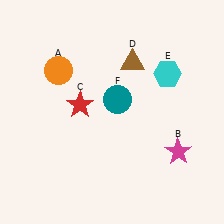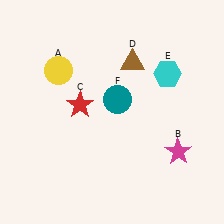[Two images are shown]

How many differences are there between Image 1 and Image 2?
There is 1 difference between the two images.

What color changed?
The circle (A) changed from orange in Image 1 to yellow in Image 2.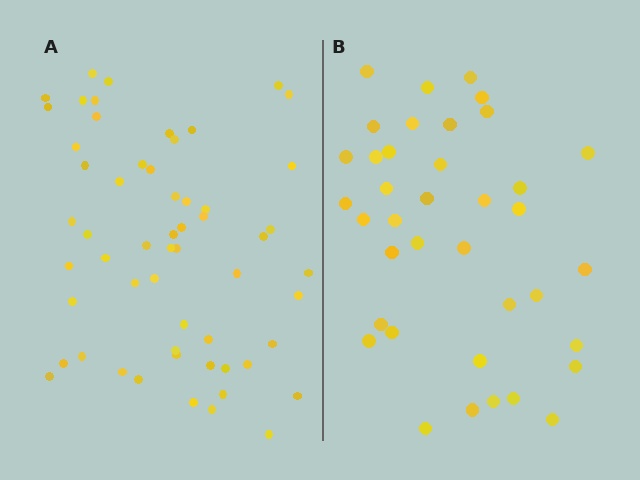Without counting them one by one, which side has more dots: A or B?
Region A (the left region) has more dots.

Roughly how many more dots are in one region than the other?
Region A has approximately 20 more dots than region B.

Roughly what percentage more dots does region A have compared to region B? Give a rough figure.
About 50% more.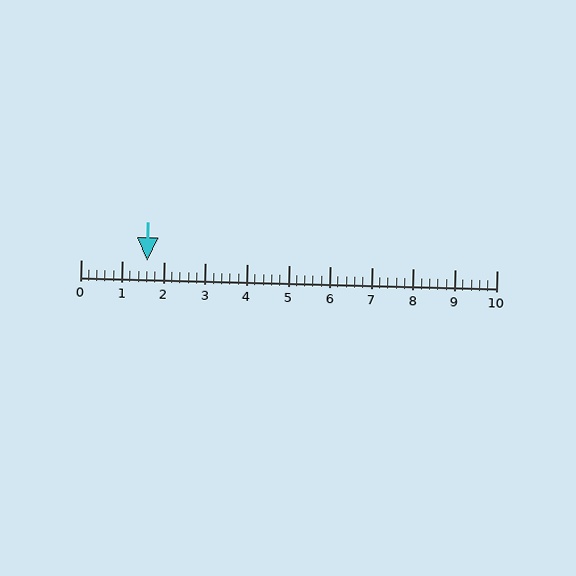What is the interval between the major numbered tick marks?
The major tick marks are spaced 1 units apart.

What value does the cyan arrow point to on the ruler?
The cyan arrow points to approximately 1.6.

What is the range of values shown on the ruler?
The ruler shows values from 0 to 10.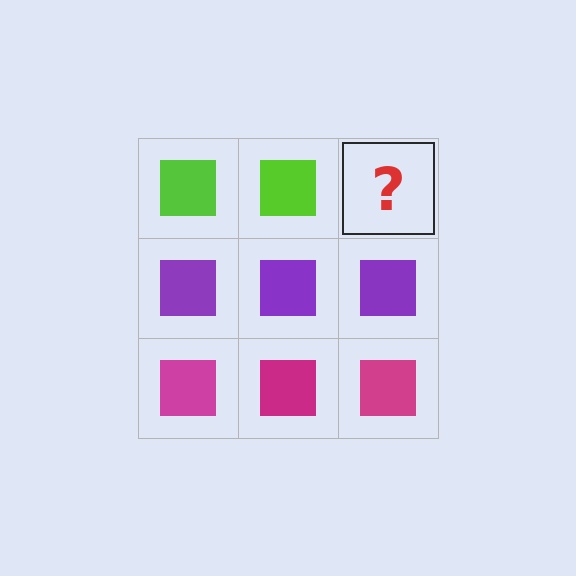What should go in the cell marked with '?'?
The missing cell should contain a lime square.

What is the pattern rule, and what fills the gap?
The rule is that each row has a consistent color. The gap should be filled with a lime square.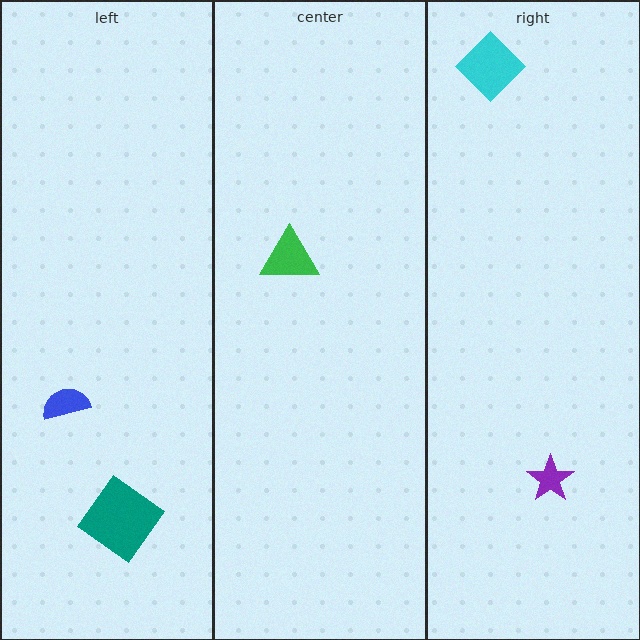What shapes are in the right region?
The cyan diamond, the purple star.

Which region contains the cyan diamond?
The right region.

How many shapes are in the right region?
2.